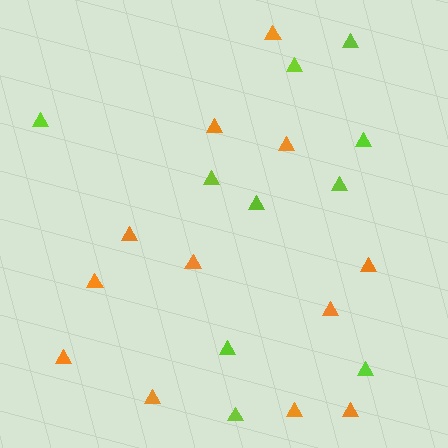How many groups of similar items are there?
There are 2 groups: one group of orange triangles (12) and one group of lime triangles (10).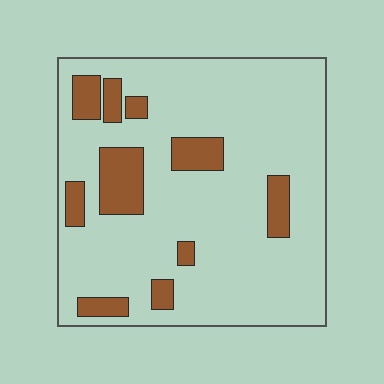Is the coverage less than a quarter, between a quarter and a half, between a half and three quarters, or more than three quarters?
Less than a quarter.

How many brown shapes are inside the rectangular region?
10.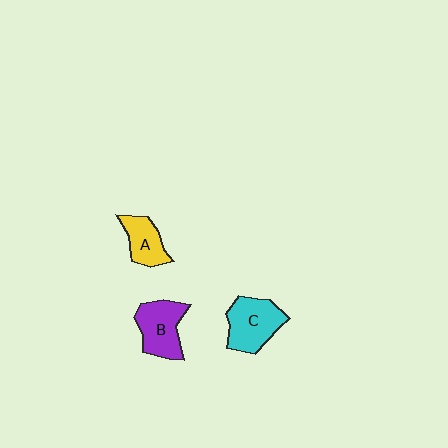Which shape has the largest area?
Shape C (cyan).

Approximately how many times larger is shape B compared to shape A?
Approximately 1.4 times.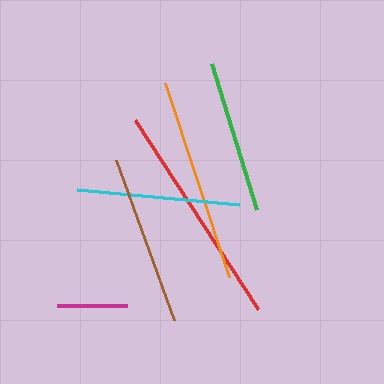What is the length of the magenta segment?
The magenta segment is approximately 70 pixels long.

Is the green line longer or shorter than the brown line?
The brown line is longer than the green line.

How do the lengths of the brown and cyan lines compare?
The brown and cyan lines are approximately the same length.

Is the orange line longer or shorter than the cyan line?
The orange line is longer than the cyan line.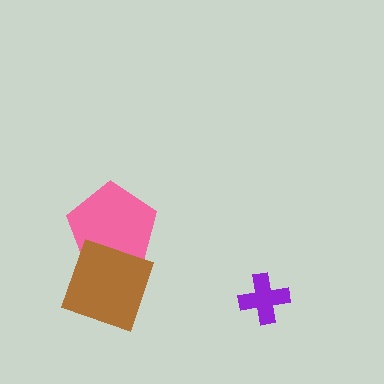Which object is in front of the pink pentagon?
The brown square is in front of the pink pentagon.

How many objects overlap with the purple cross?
0 objects overlap with the purple cross.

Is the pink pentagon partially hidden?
Yes, it is partially covered by another shape.